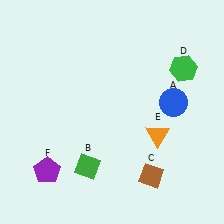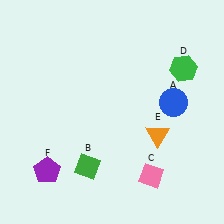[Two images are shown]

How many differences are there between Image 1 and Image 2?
There is 1 difference between the two images.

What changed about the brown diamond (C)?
In Image 1, C is brown. In Image 2, it changed to pink.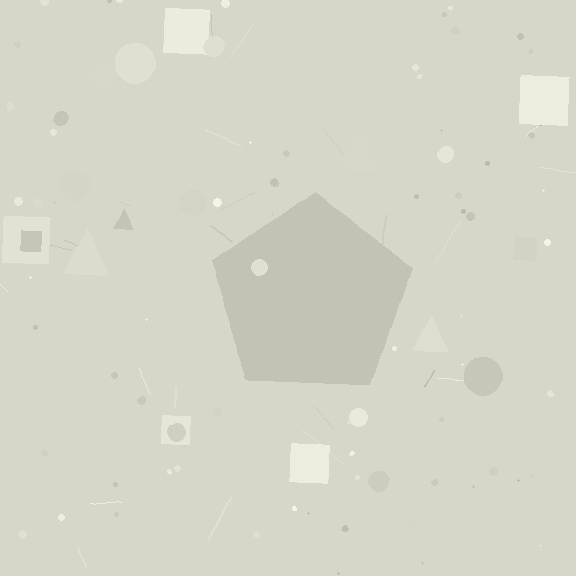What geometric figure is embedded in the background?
A pentagon is embedded in the background.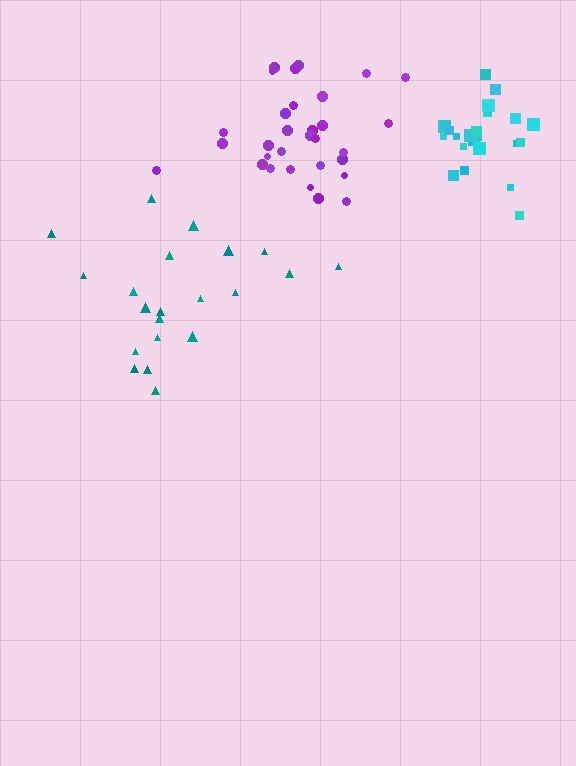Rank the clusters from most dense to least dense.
cyan, purple, teal.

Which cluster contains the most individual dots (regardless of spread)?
Purple (31).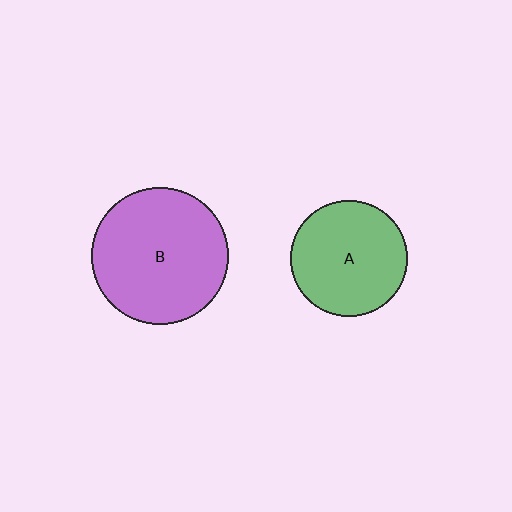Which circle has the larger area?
Circle B (purple).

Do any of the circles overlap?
No, none of the circles overlap.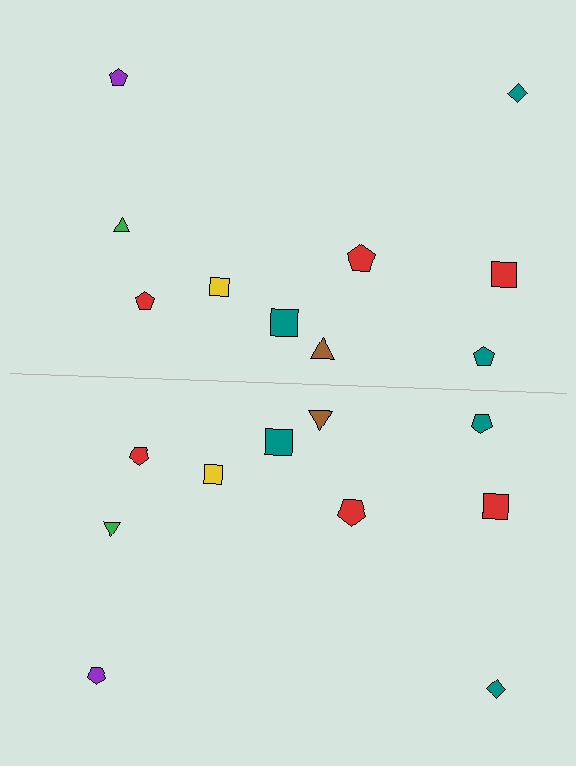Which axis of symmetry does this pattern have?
The pattern has a horizontal axis of symmetry running through the center of the image.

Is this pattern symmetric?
Yes, this pattern has bilateral (reflection) symmetry.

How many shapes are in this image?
There are 20 shapes in this image.